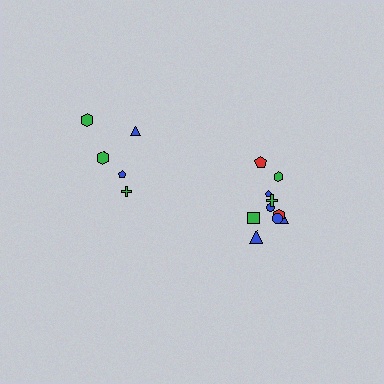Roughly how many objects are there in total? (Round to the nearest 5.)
Roughly 15 objects in total.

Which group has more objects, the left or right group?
The right group.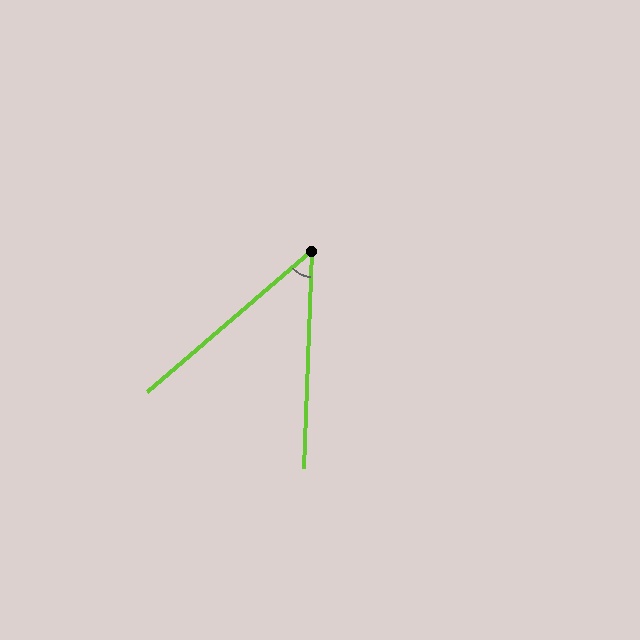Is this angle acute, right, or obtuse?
It is acute.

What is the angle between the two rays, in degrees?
Approximately 47 degrees.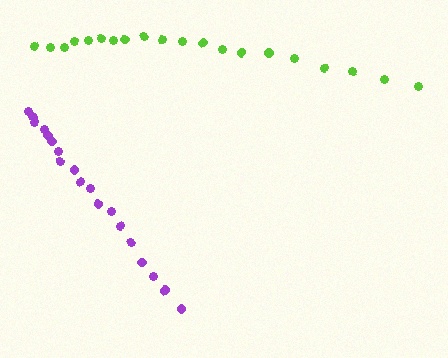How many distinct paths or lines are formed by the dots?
There are 2 distinct paths.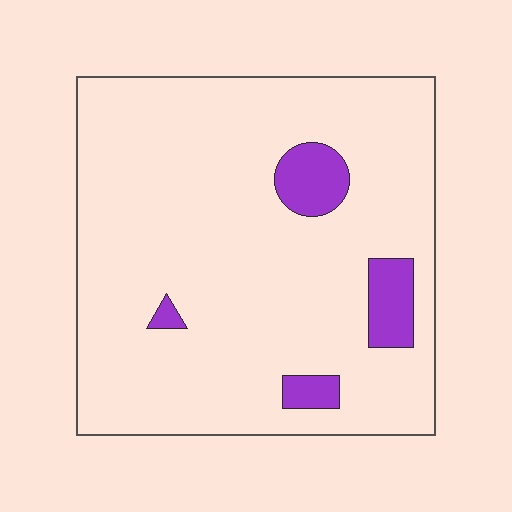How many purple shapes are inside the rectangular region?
4.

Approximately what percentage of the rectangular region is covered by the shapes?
Approximately 10%.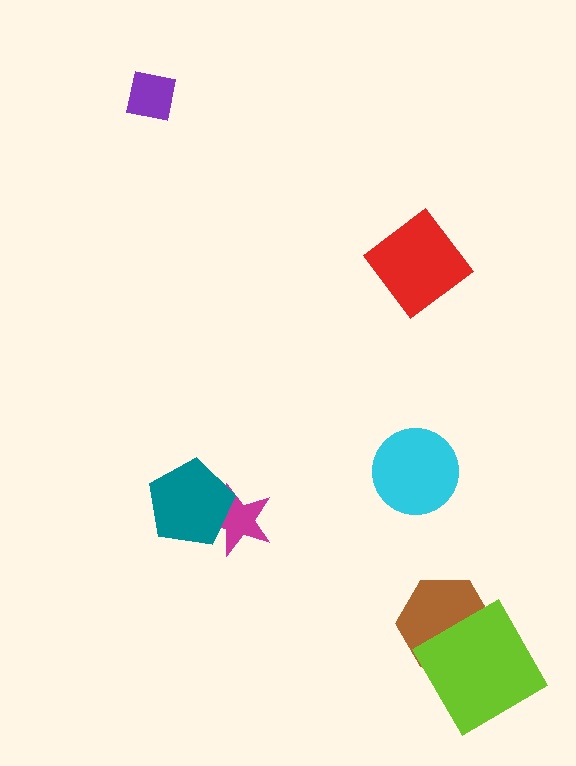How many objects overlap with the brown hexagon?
1 object overlaps with the brown hexagon.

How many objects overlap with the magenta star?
1 object overlaps with the magenta star.